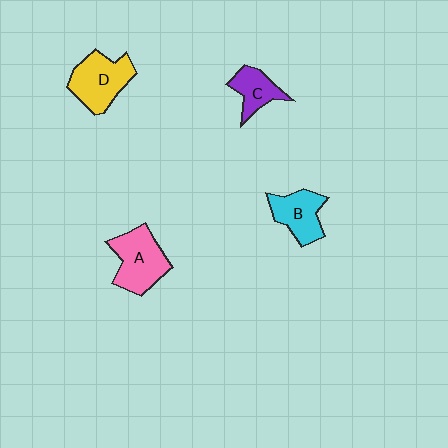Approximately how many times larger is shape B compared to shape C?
Approximately 1.3 times.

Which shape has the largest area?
Shape A (pink).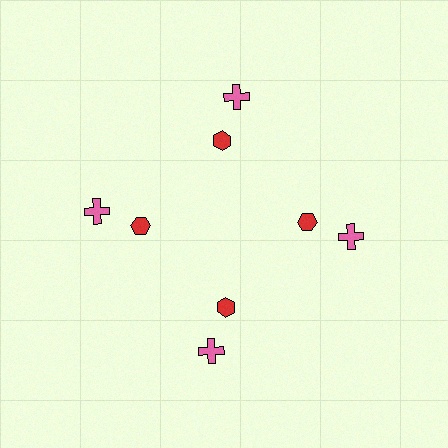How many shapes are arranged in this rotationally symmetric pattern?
There are 8 shapes, arranged in 4 groups of 2.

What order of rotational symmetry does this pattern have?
This pattern has 4-fold rotational symmetry.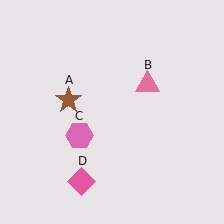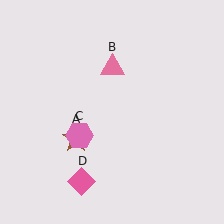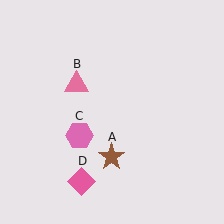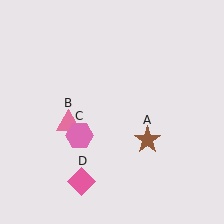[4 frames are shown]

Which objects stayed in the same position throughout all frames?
Pink hexagon (object C) and pink diamond (object D) remained stationary.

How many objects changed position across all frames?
2 objects changed position: brown star (object A), pink triangle (object B).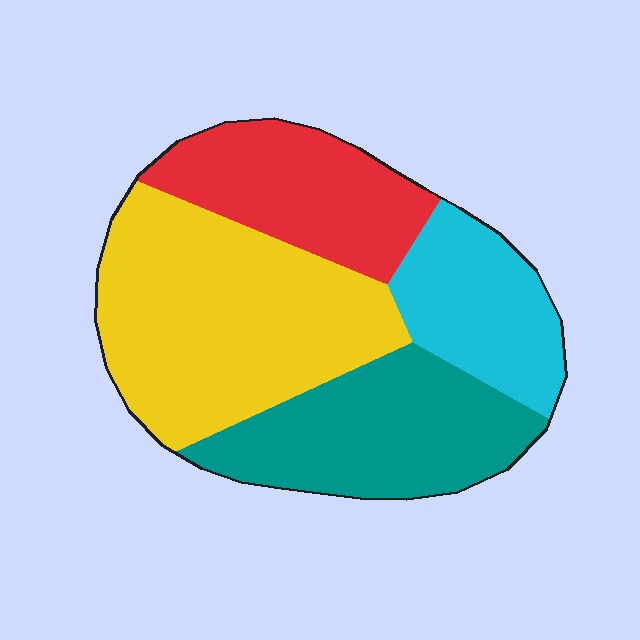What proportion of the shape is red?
Red covers 20% of the shape.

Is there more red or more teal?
Teal.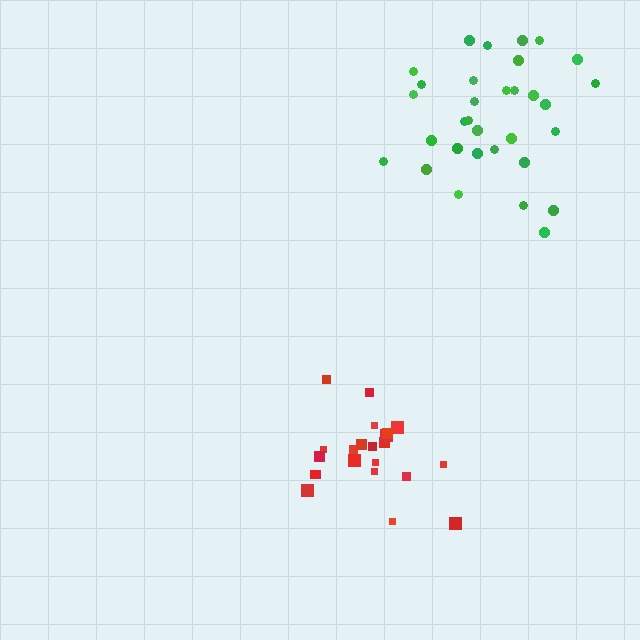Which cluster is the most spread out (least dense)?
Red.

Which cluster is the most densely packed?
Green.